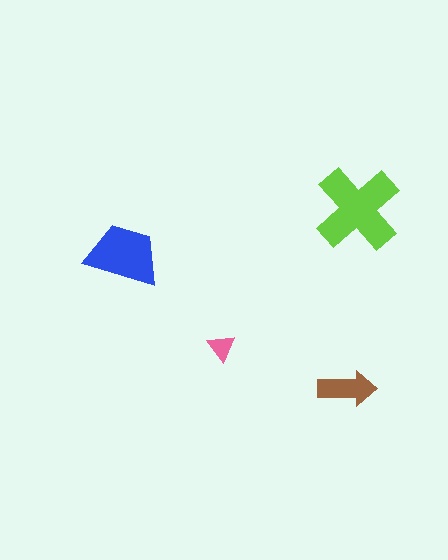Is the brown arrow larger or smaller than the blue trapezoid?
Smaller.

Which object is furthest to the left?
The blue trapezoid is leftmost.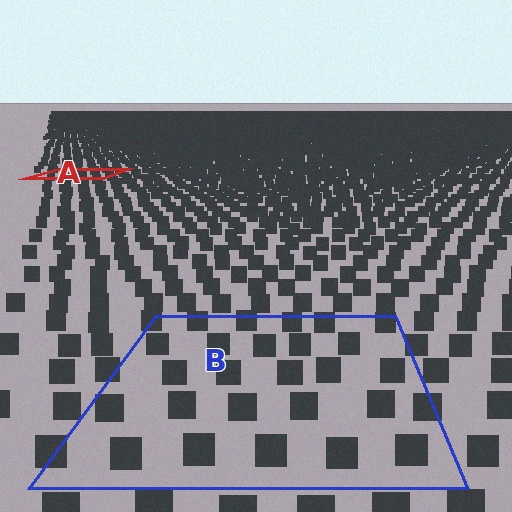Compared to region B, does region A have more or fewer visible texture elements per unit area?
Region A has more texture elements per unit area — they are packed more densely because it is farther away.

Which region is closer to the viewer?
Region B is closer. The texture elements there are larger and more spread out.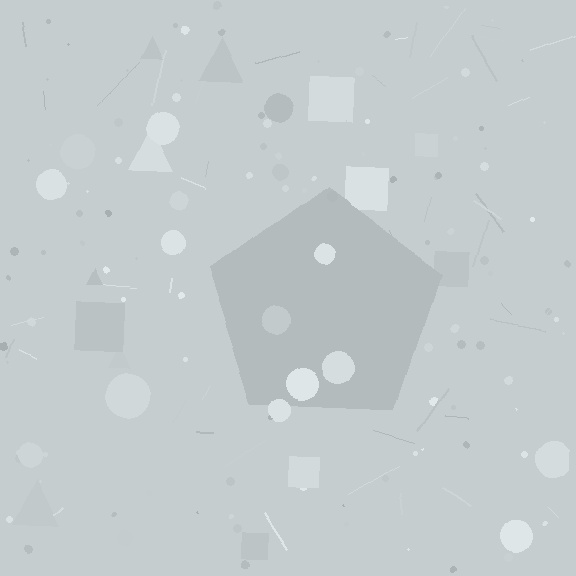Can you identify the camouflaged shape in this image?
The camouflaged shape is a pentagon.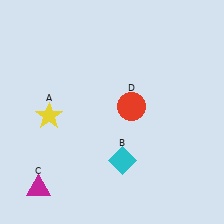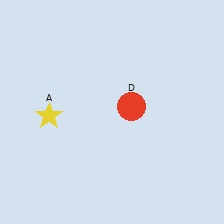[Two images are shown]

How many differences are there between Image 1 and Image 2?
There are 2 differences between the two images.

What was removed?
The magenta triangle (C), the cyan diamond (B) were removed in Image 2.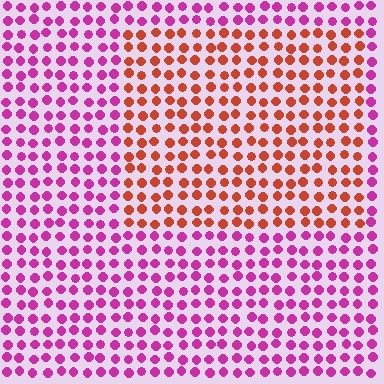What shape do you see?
I see a rectangle.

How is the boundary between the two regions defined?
The boundary is defined purely by a slight shift in hue (about 54 degrees). Spacing, size, and orientation are identical on both sides.